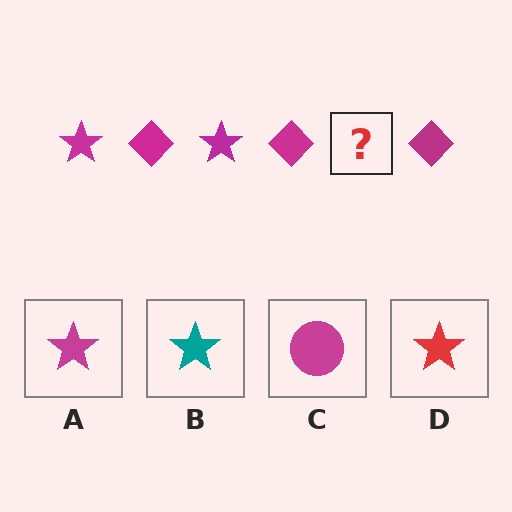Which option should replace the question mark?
Option A.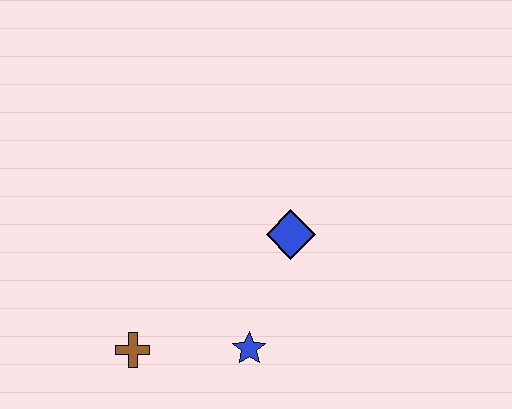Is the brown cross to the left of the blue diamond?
Yes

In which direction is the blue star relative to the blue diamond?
The blue star is below the blue diamond.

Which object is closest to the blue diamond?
The blue star is closest to the blue diamond.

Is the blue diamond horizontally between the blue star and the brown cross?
No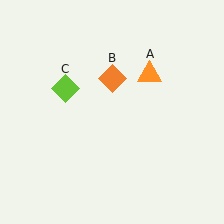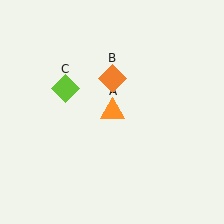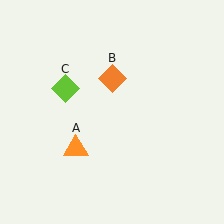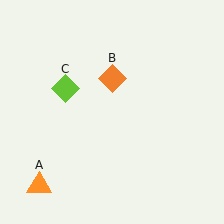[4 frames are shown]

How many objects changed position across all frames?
1 object changed position: orange triangle (object A).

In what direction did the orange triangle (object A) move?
The orange triangle (object A) moved down and to the left.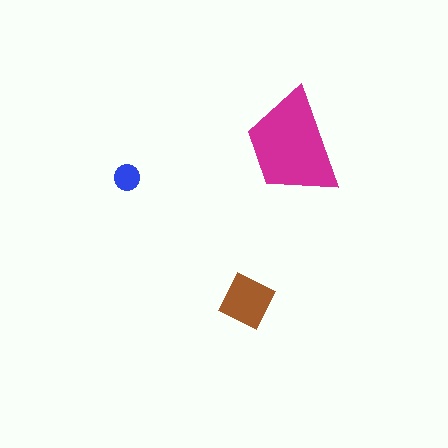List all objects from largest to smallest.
The magenta trapezoid, the brown diamond, the blue circle.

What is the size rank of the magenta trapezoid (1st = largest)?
1st.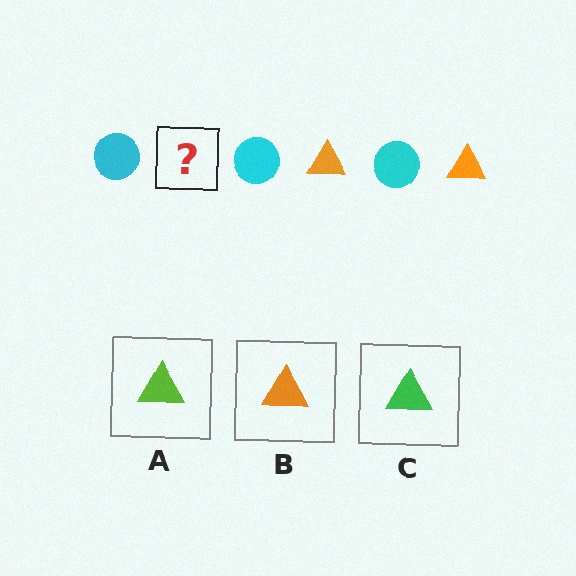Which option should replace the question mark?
Option B.